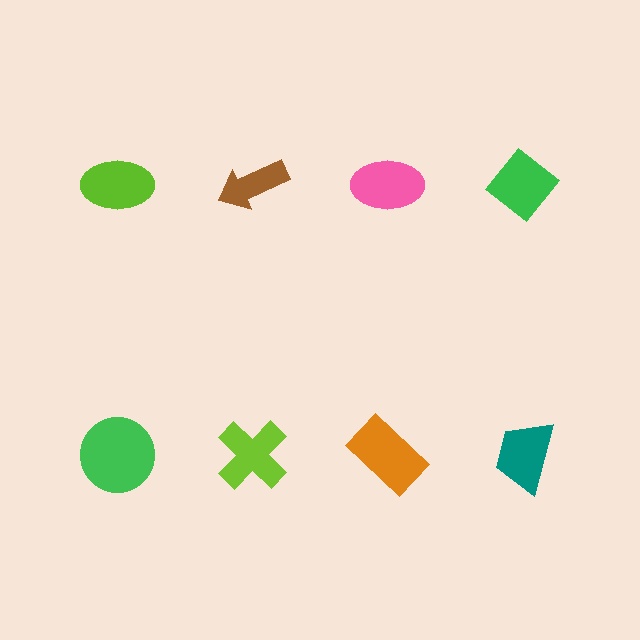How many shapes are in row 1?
4 shapes.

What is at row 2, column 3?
An orange rectangle.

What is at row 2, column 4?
A teal trapezoid.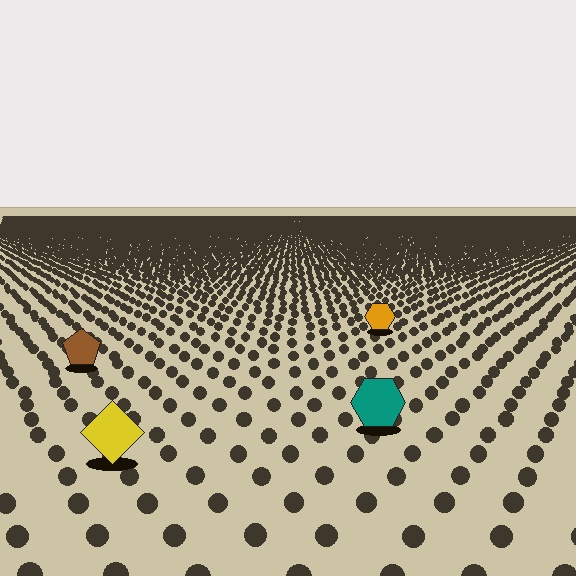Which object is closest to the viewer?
The yellow diamond is closest. The texture marks near it are larger and more spread out.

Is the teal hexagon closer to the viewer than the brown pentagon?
Yes. The teal hexagon is closer — you can tell from the texture gradient: the ground texture is coarser near it.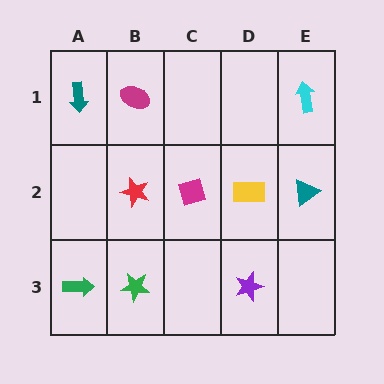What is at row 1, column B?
A magenta ellipse.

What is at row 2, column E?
A teal triangle.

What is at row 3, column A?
A green arrow.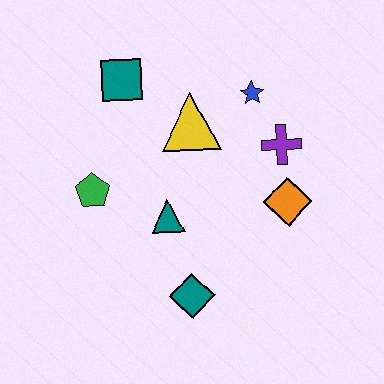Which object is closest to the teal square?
The yellow triangle is closest to the teal square.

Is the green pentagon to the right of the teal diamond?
No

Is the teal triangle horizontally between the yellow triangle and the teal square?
Yes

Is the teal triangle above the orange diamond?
No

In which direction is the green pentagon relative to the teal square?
The green pentagon is below the teal square.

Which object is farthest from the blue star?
The teal diamond is farthest from the blue star.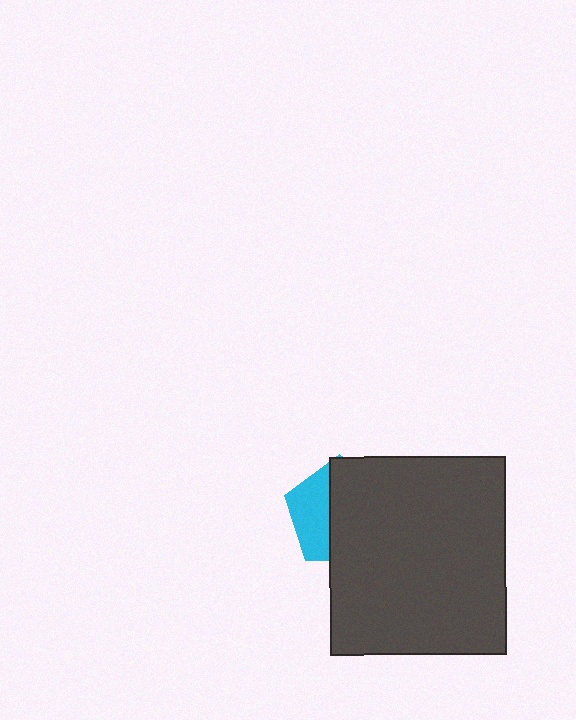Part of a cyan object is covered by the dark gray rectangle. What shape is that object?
It is a pentagon.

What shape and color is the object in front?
The object in front is a dark gray rectangle.